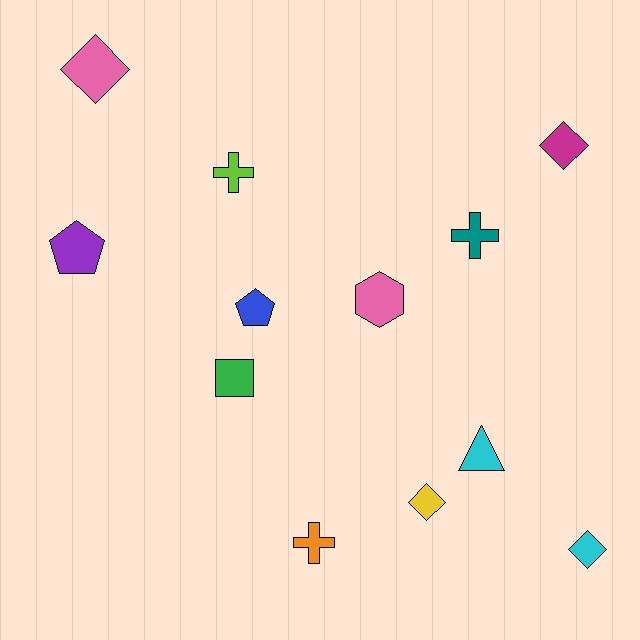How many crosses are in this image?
There are 3 crosses.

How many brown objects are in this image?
There are no brown objects.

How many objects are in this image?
There are 12 objects.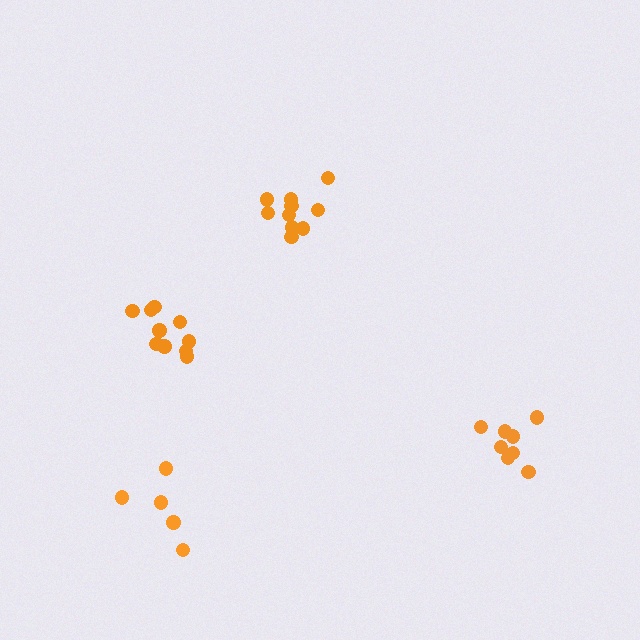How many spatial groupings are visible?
There are 4 spatial groupings.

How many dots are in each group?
Group 1: 11 dots, Group 2: 10 dots, Group 3: 8 dots, Group 4: 5 dots (34 total).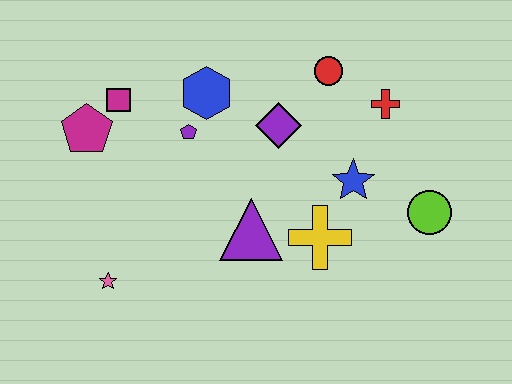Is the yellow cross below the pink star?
No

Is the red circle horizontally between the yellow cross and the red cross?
Yes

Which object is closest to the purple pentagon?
The blue hexagon is closest to the purple pentagon.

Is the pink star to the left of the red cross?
Yes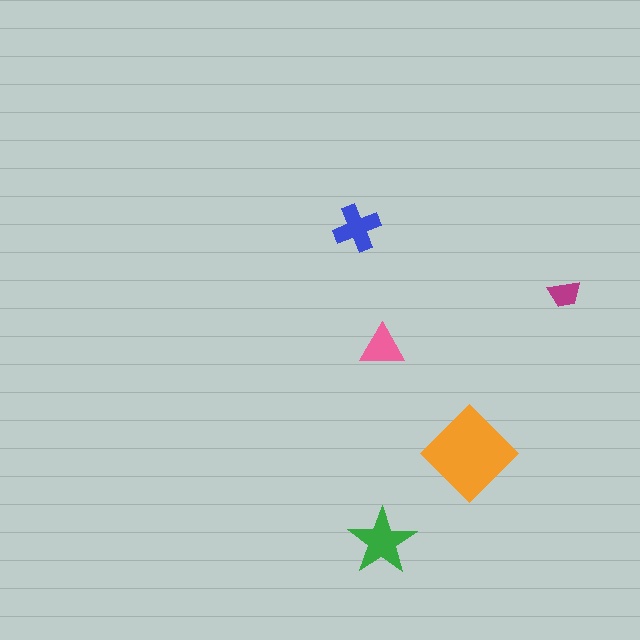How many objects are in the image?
There are 5 objects in the image.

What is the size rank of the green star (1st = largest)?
2nd.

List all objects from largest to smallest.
The orange diamond, the green star, the blue cross, the pink triangle, the magenta trapezoid.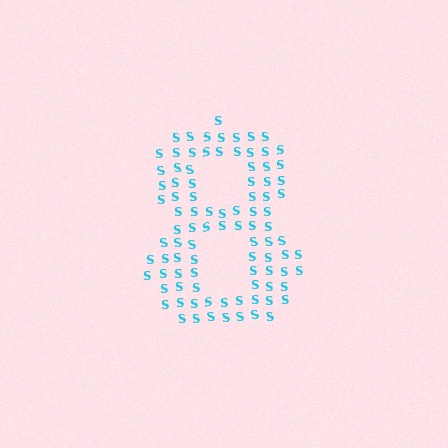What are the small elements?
The small elements are letter S's.